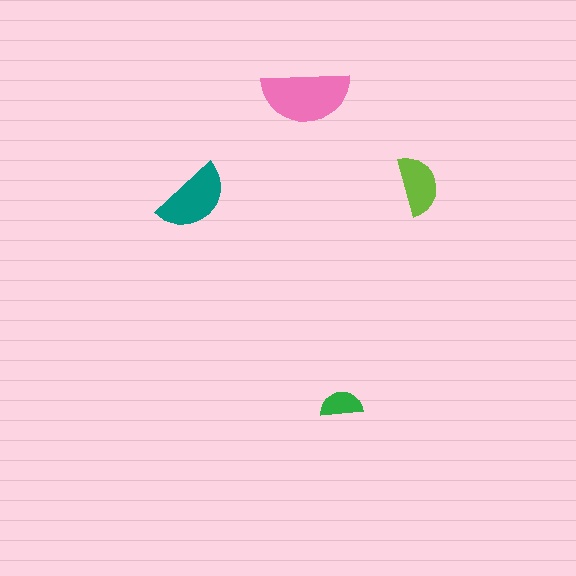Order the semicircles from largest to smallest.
the pink one, the teal one, the lime one, the green one.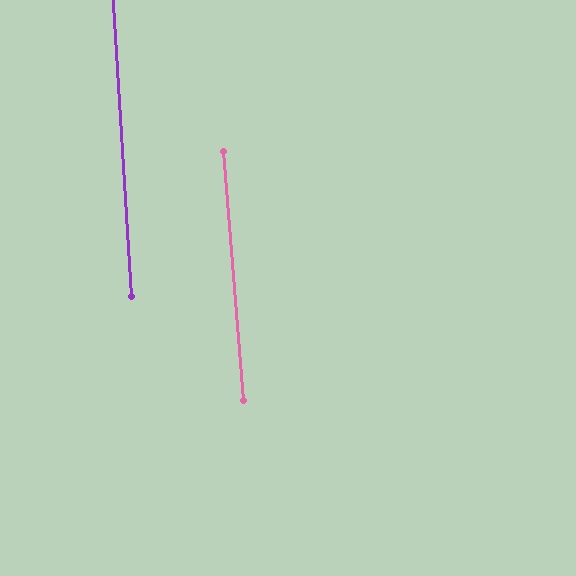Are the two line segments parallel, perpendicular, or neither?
Parallel — their directions differ by only 0.9°.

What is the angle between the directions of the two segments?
Approximately 1 degree.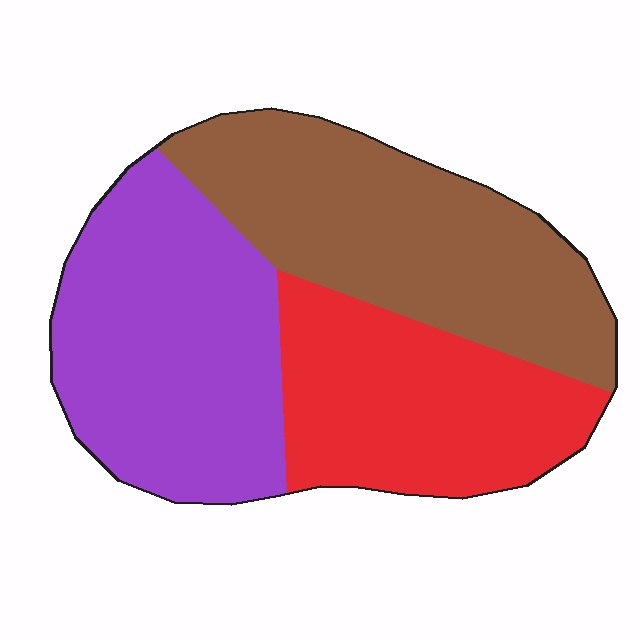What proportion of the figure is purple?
Purple takes up between a third and a half of the figure.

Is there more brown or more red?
Brown.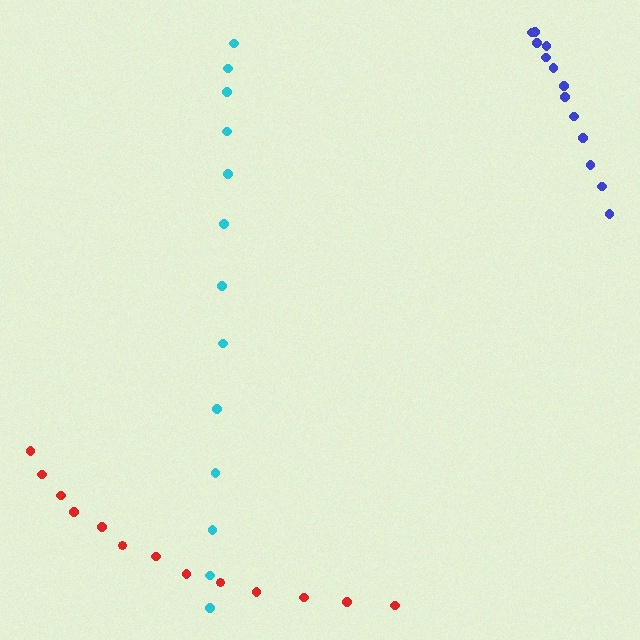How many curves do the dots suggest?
There are 3 distinct paths.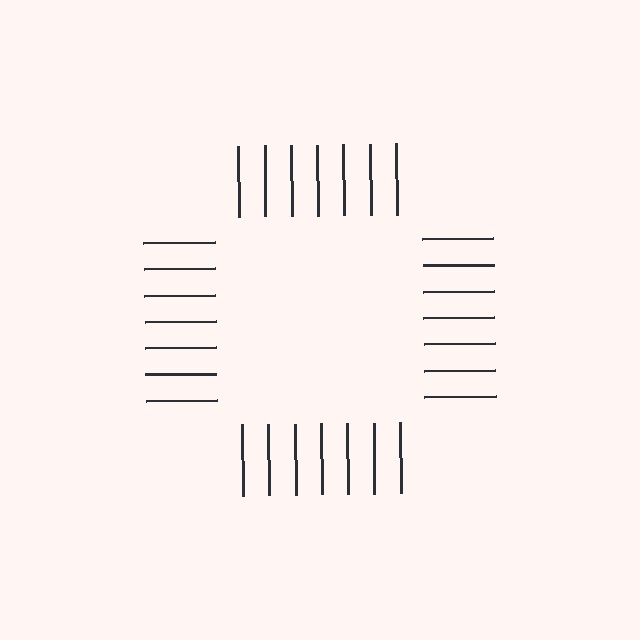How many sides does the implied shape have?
4 sides — the line-ends trace a square.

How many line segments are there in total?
28 — 7 along each of the 4 edges.